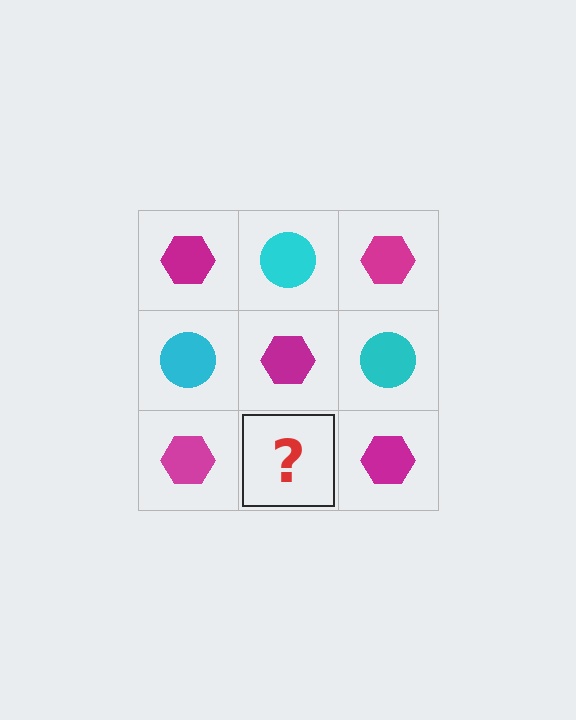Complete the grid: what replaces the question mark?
The question mark should be replaced with a cyan circle.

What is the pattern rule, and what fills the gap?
The rule is that it alternates magenta hexagon and cyan circle in a checkerboard pattern. The gap should be filled with a cyan circle.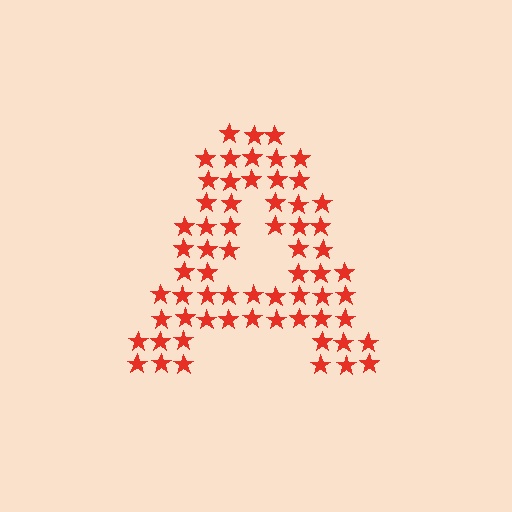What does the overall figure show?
The overall figure shows the letter A.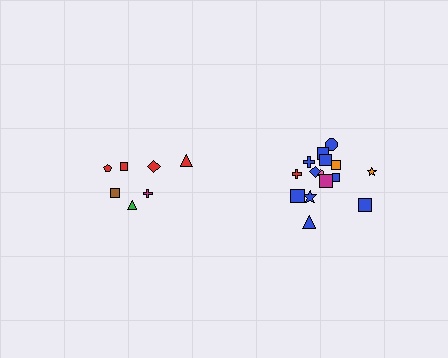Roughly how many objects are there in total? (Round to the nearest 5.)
Roughly 20 objects in total.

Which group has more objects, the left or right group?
The right group.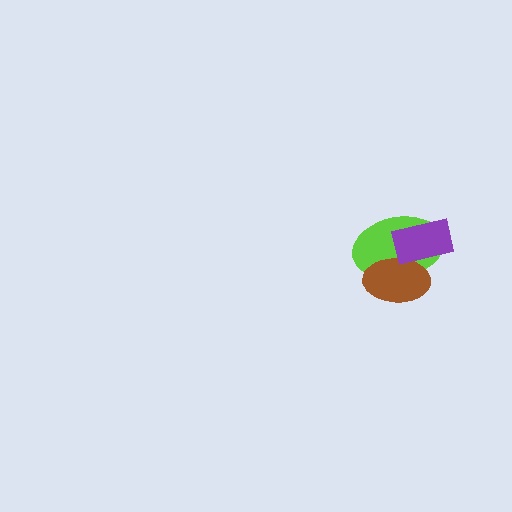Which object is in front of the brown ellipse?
The purple rectangle is in front of the brown ellipse.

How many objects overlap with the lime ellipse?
2 objects overlap with the lime ellipse.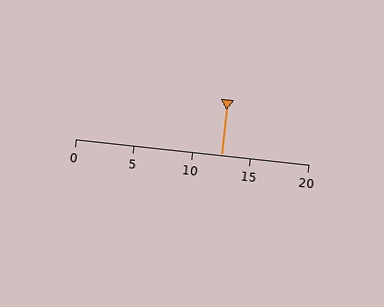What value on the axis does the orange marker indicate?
The marker indicates approximately 12.5.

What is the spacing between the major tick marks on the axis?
The major ticks are spaced 5 apart.